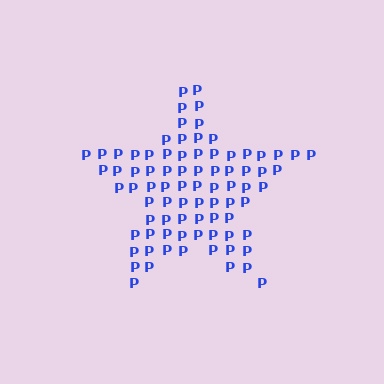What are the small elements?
The small elements are letter P's.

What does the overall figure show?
The overall figure shows a star.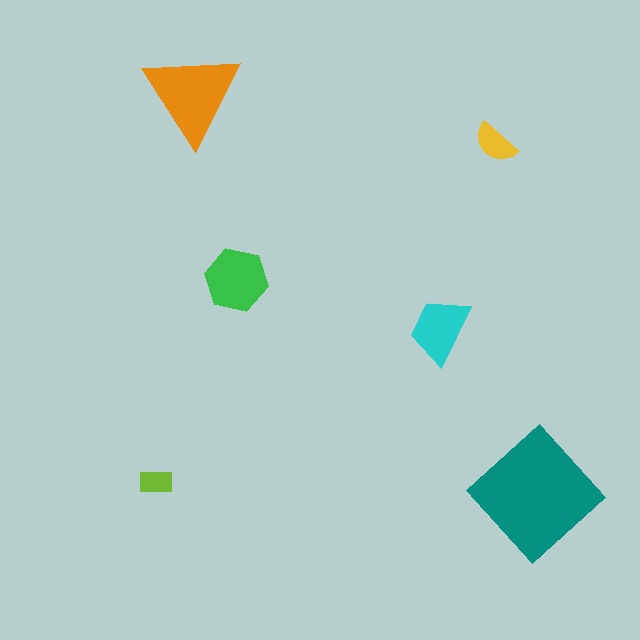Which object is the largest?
The teal diamond.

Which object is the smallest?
The lime rectangle.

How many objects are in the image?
There are 6 objects in the image.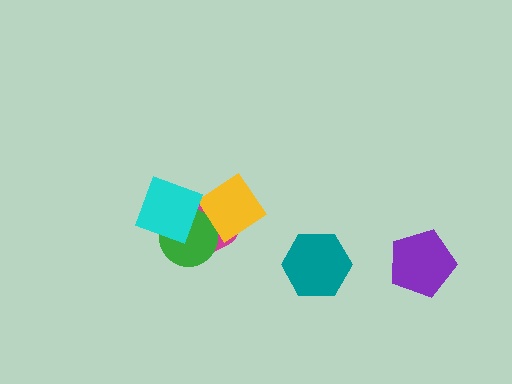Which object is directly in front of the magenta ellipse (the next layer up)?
The green circle is directly in front of the magenta ellipse.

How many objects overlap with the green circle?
3 objects overlap with the green circle.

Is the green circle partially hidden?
Yes, it is partially covered by another shape.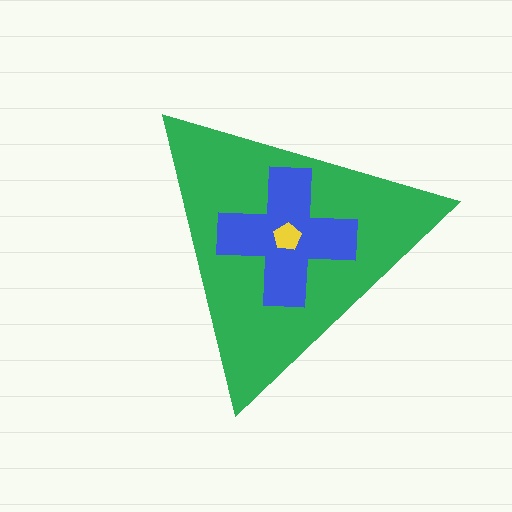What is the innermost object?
The yellow pentagon.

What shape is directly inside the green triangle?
The blue cross.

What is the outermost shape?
The green triangle.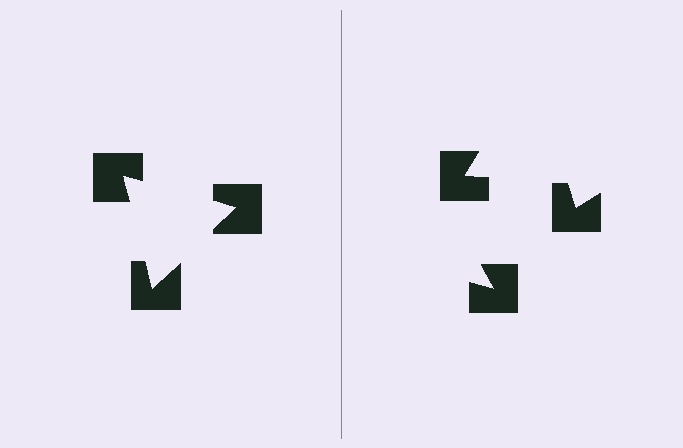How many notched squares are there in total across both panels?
6 — 3 on each side.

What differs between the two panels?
The notched squares are positioned identically on both sides; only the wedge orientations differ. On the left they align to a triangle; on the right they are misaligned.